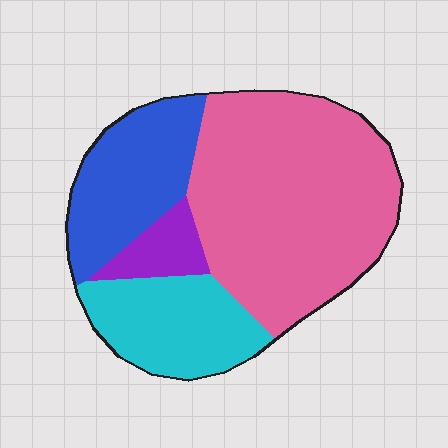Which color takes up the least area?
Purple, at roughly 5%.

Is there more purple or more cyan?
Cyan.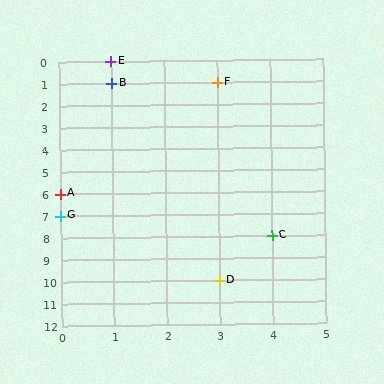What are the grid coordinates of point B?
Point B is at grid coordinates (1, 1).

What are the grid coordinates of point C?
Point C is at grid coordinates (4, 8).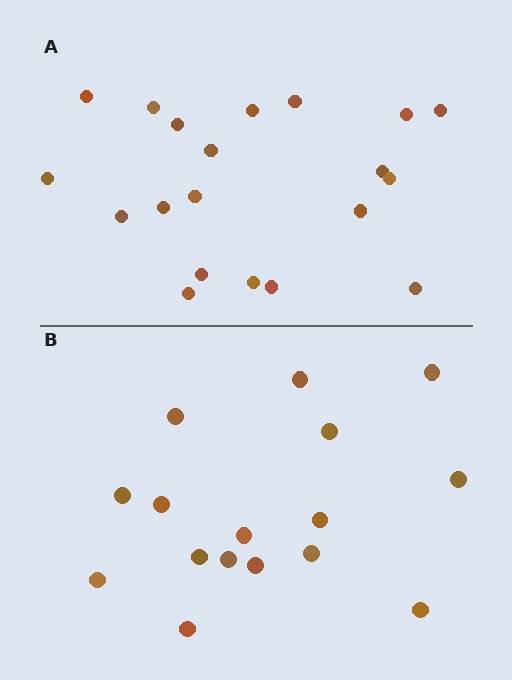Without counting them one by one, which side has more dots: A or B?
Region A (the top region) has more dots.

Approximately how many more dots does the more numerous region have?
Region A has about 4 more dots than region B.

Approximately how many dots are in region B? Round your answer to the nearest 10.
About 20 dots. (The exact count is 16, which rounds to 20.)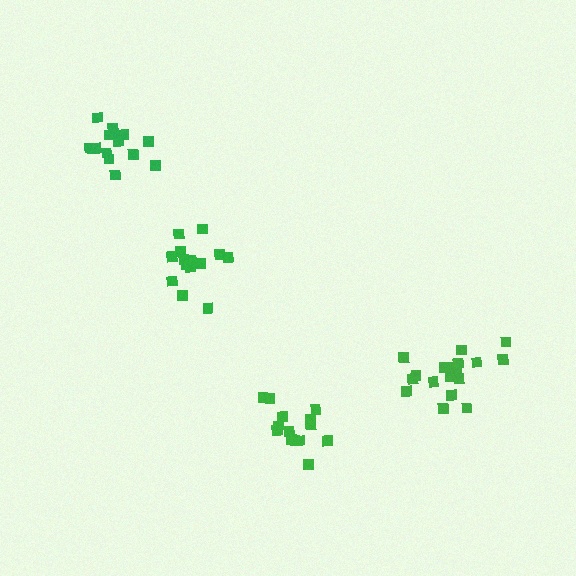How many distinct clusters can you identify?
There are 4 distinct clusters.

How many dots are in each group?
Group 1: 14 dots, Group 2: 16 dots, Group 3: 18 dots, Group 4: 15 dots (63 total).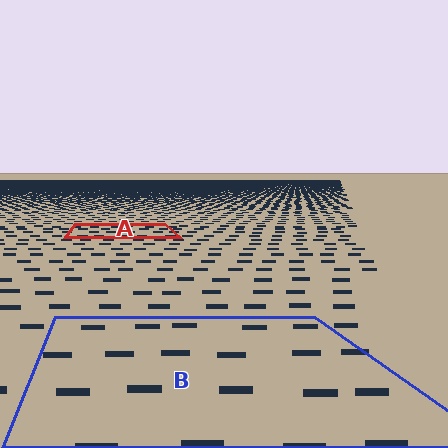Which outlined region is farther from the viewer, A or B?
Region A is farther from the viewer — the texture elements inside it appear smaller and more densely packed.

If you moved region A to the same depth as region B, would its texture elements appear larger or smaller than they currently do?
They would appear larger. At a closer depth, the same texture elements are projected at a bigger on-screen size.